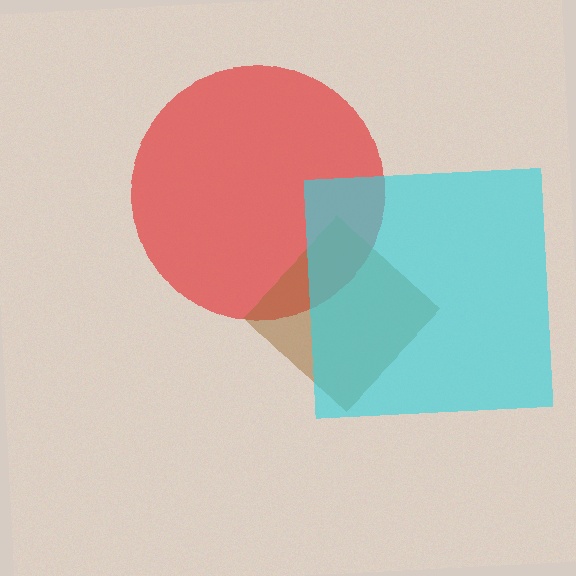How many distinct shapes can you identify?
There are 3 distinct shapes: a red circle, a brown diamond, a cyan square.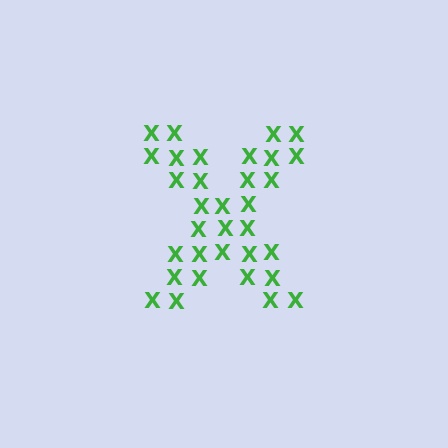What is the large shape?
The large shape is the letter X.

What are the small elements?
The small elements are letter X's.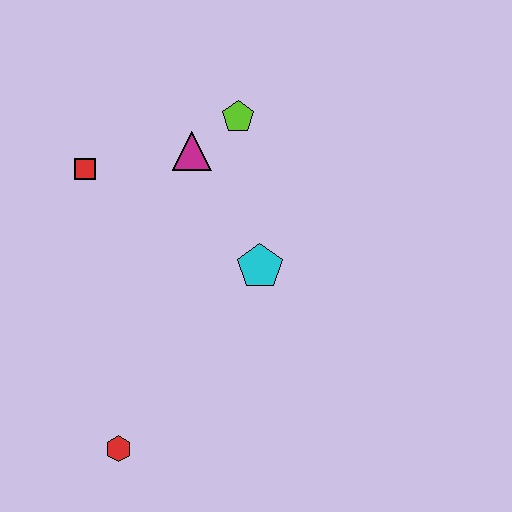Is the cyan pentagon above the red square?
No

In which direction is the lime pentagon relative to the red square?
The lime pentagon is to the right of the red square.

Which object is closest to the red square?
The magenta triangle is closest to the red square.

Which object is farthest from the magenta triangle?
The red hexagon is farthest from the magenta triangle.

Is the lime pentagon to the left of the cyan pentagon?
Yes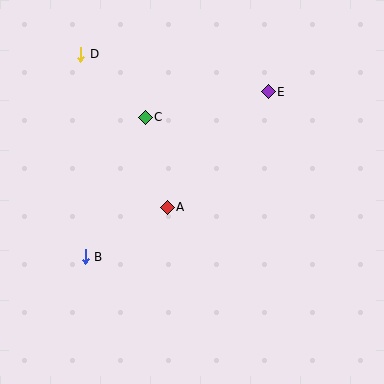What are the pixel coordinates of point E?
Point E is at (268, 92).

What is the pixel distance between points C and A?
The distance between C and A is 93 pixels.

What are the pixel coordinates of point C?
Point C is at (145, 117).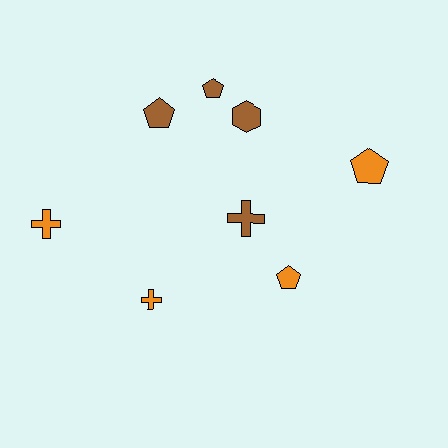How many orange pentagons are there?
There are 2 orange pentagons.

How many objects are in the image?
There are 8 objects.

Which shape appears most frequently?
Pentagon, with 4 objects.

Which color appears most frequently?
Brown, with 4 objects.